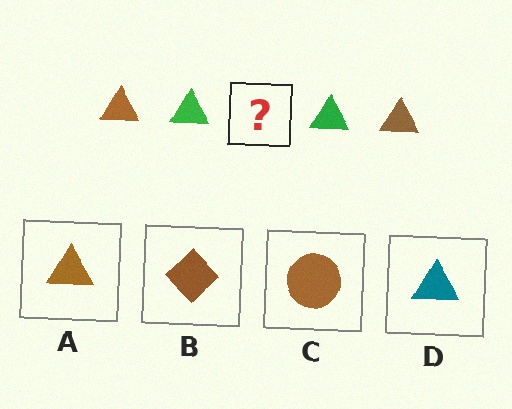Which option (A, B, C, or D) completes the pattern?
A.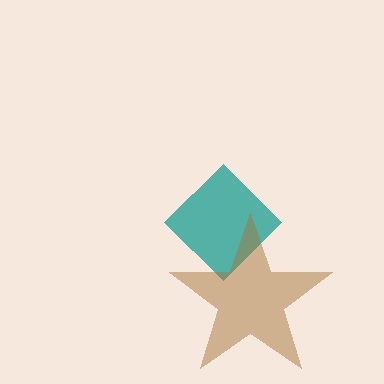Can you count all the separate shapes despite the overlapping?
Yes, there are 2 separate shapes.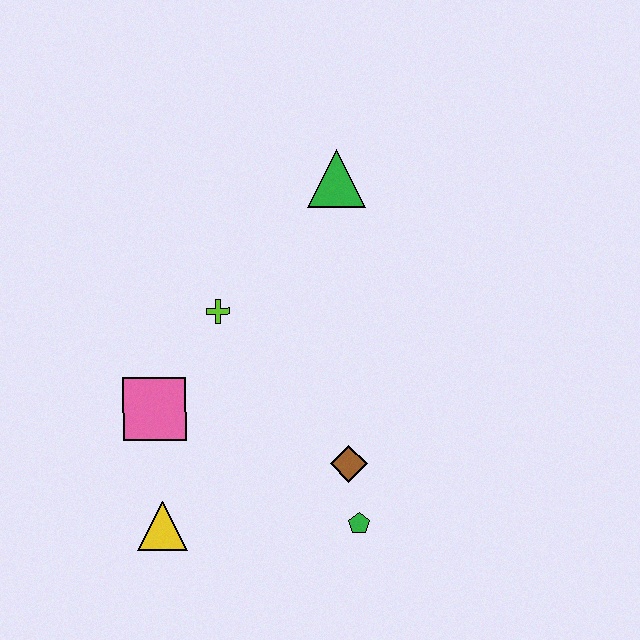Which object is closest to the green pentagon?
The brown diamond is closest to the green pentagon.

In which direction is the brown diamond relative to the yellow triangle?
The brown diamond is to the right of the yellow triangle.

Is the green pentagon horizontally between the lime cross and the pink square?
No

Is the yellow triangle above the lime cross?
No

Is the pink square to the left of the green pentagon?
Yes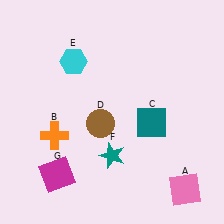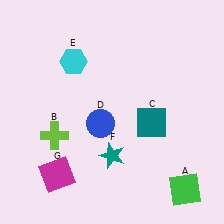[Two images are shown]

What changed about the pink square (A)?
In Image 1, A is pink. In Image 2, it changed to green.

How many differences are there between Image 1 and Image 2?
There are 3 differences between the two images.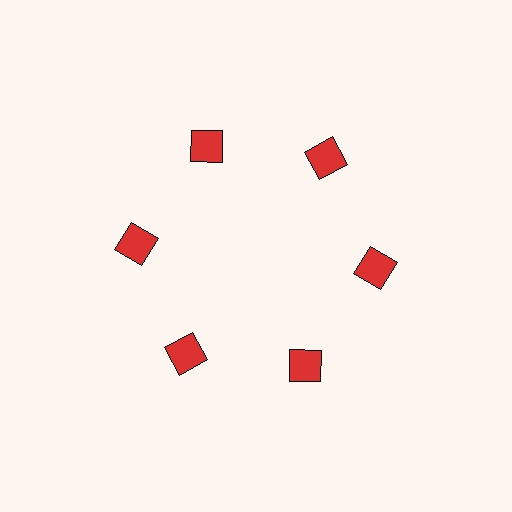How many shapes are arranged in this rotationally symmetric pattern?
There are 6 shapes, arranged in 6 groups of 1.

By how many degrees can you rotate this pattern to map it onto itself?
The pattern maps onto itself every 60 degrees of rotation.